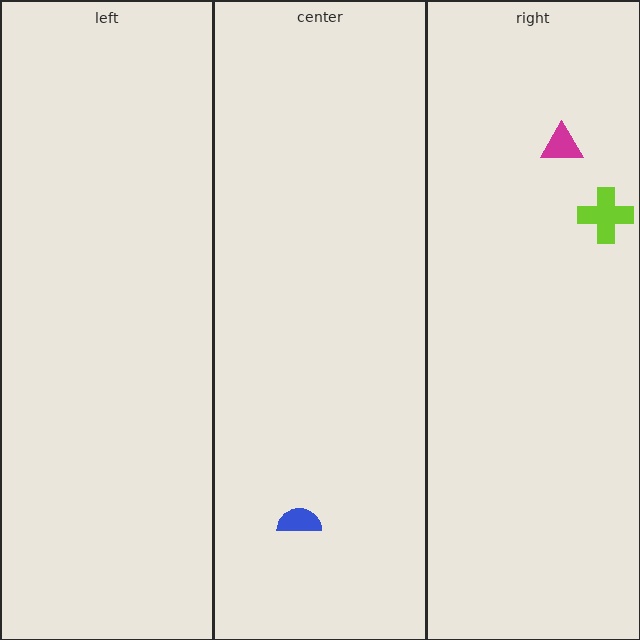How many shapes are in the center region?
1.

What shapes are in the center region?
The blue semicircle.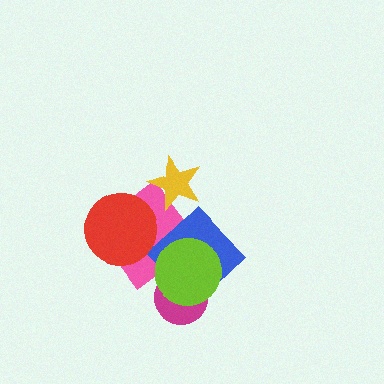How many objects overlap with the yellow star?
1 object overlaps with the yellow star.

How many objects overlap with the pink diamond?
4 objects overlap with the pink diamond.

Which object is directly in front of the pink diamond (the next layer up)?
The blue diamond is directly in front of the pink diamond.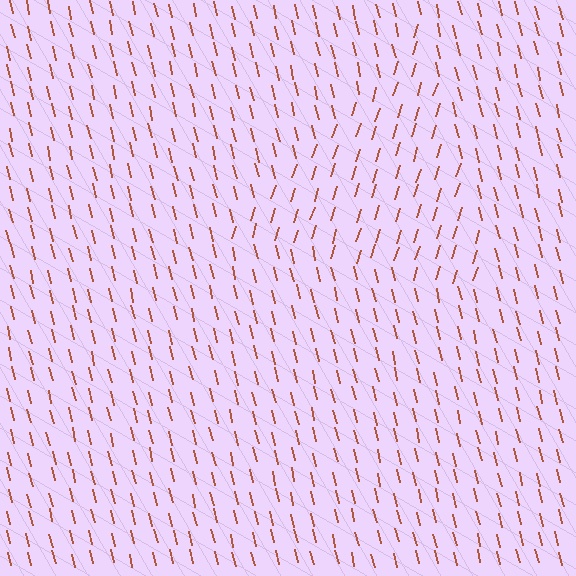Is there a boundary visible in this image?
Yes, there is a texture boundary formed by a change in line orientation.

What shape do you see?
I see a triangle.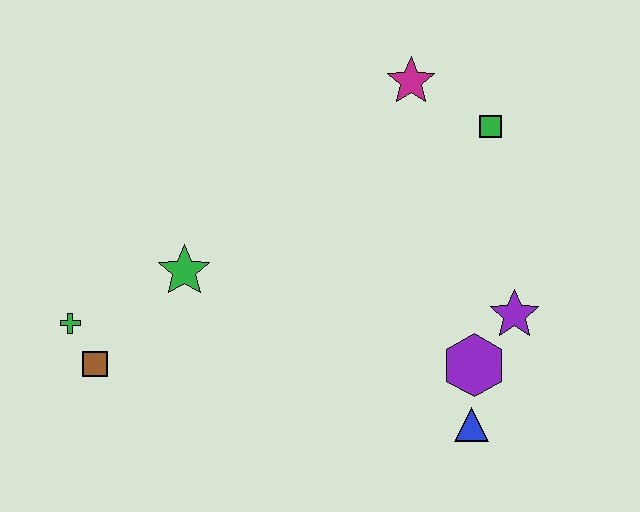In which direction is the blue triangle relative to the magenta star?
The blue triangle is below the magenta star.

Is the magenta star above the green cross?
Yes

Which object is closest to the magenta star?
The green square is closest to the magenta star.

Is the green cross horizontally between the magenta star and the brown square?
No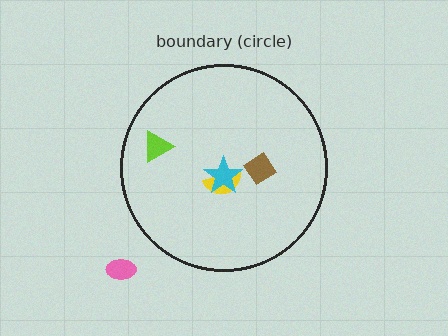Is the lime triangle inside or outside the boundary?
Inside.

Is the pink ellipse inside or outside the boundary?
Outside.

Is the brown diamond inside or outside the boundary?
Inside.